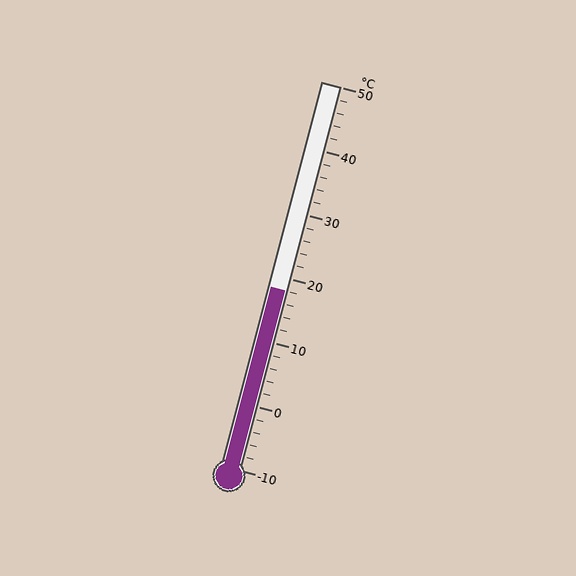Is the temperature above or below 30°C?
The temperature is below 30°C.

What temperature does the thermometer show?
The thermometer shows approximately 18°C.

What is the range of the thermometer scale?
The thermometer scale ranges from -10°C to 50°C.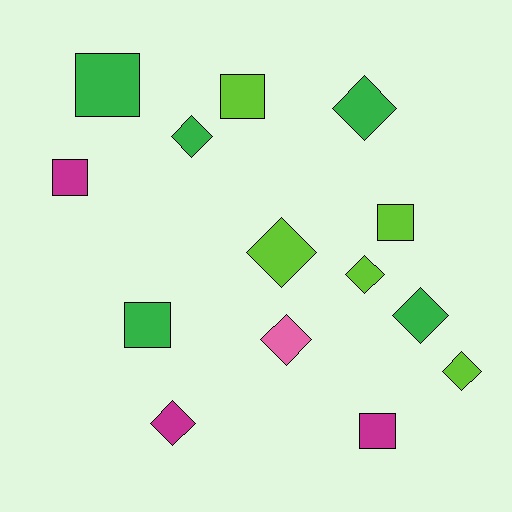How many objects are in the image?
There are 14 objects.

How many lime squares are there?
There are 2 lime squares.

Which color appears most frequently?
Lime, with 5 objects.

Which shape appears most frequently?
Diamond, with 8 objects.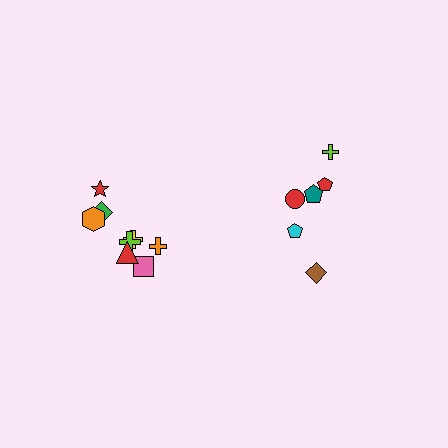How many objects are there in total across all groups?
There are 14 objects.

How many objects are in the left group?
There are 8 objects.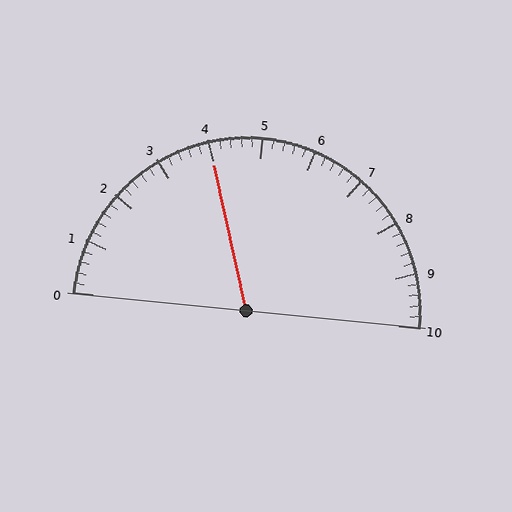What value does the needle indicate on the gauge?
The needle indicates approximately 4.0.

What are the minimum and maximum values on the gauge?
The gauge ranges from 0 to 10.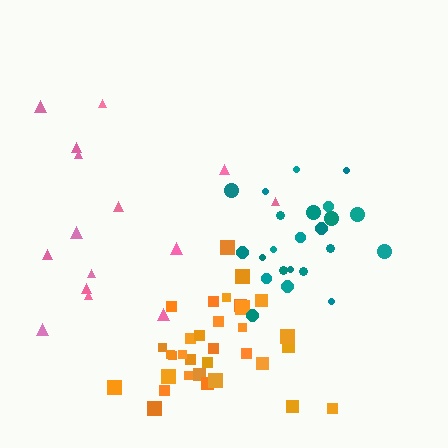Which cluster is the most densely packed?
Teal.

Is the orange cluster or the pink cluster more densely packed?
Orange.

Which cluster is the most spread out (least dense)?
Pink.